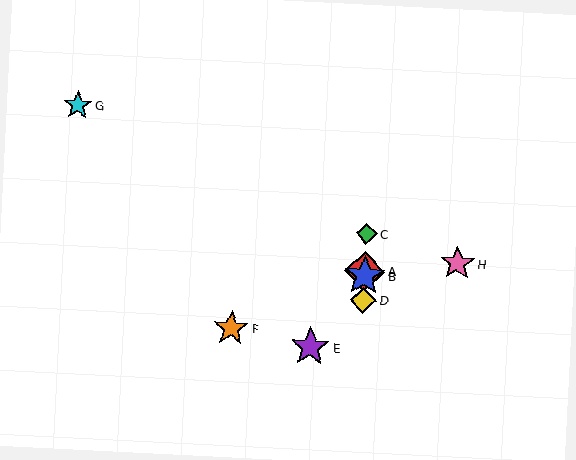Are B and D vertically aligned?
Yes, both are at x≈365.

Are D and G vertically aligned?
No, D is at x≈363 and G is at x≈78.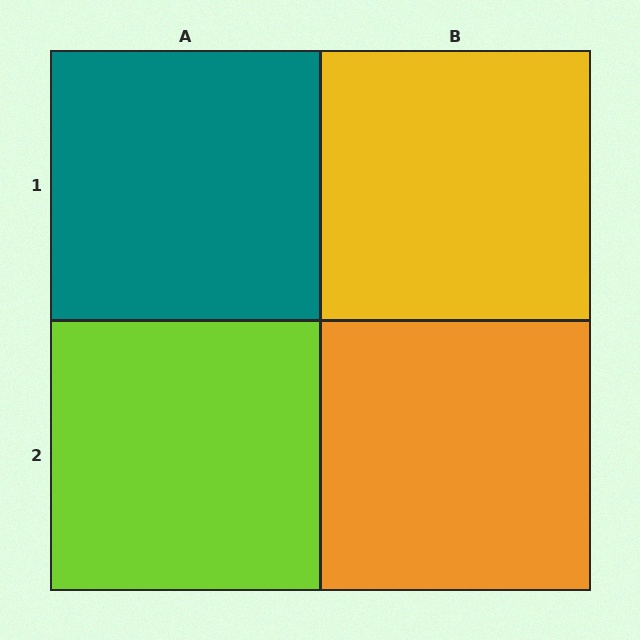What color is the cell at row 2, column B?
Orange.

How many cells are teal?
1 cell is teal.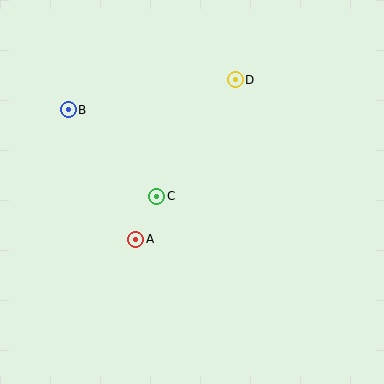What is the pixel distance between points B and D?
The distance between B and D is 170 pixels.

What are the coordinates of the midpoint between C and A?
The midpoint between C and A is at (146, 218).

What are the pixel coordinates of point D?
Point D is at (235, 80).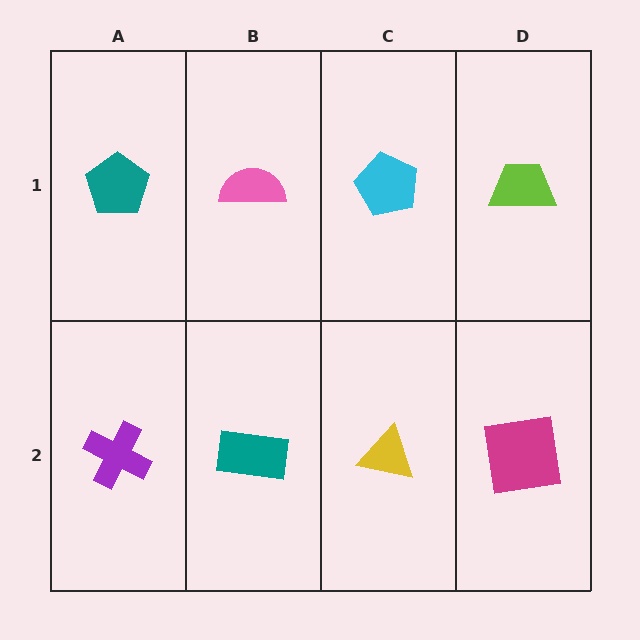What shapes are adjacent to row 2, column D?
A lime trapezoid (row 1, column D), a yellow triangle (row 2, column C).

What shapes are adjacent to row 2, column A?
A teal pentagon (row 1, column A), a teal rectangle (row 2, column B).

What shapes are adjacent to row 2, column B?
A pink semicircle (row 1, column B), a purple cross (row 2, column A), a yellow triangle (row 2, column C).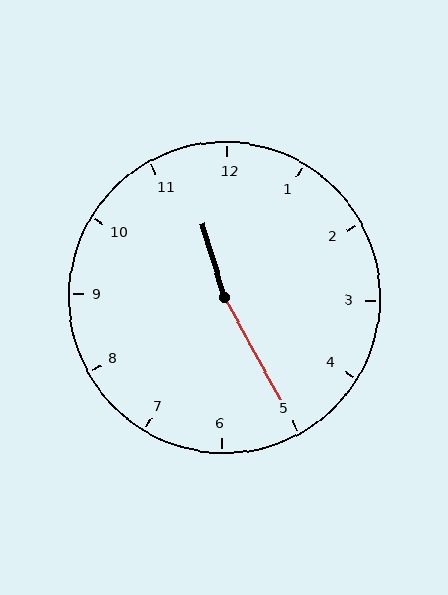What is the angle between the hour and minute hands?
Approximately 168 degrees.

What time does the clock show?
11:25.